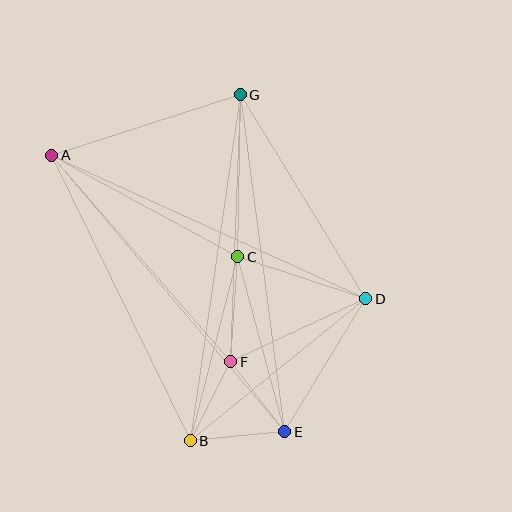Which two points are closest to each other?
Points E and F are closest to each other.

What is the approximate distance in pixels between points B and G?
The distance between B and G is approximately 350 pixels.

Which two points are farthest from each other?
Points A and E are farthest from each other.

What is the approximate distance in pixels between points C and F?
The distance between C and F is approximately 105 pixels.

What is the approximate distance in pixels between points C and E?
The distance between C and E is approximately 181 pixels.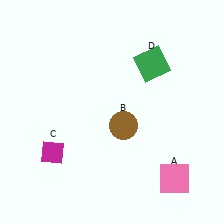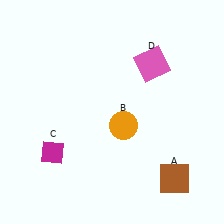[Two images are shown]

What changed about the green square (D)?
In Image 1, D is green. In Image 2, it changed to pink.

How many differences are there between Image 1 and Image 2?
There are 3 differences between the two images.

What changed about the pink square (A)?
In Image 1, A is pink. In Image 2, it changed to brown.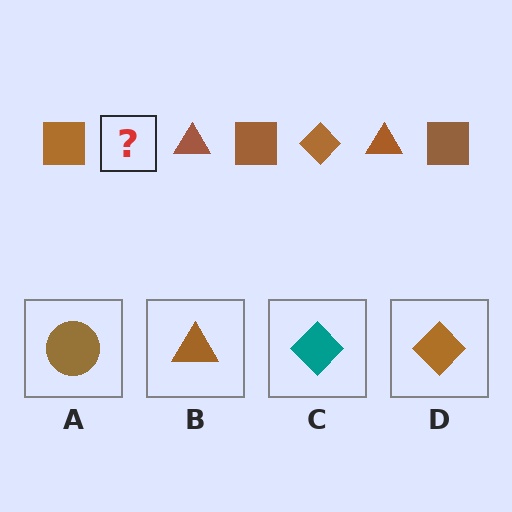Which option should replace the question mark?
Option D.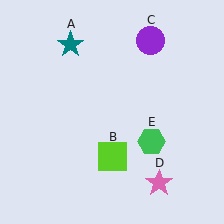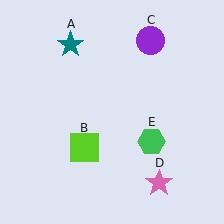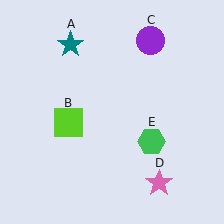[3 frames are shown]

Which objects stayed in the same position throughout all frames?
Teal star (object A) and purple circle (object C) and pink star (object D) and green hexagon (object E) remained stationary.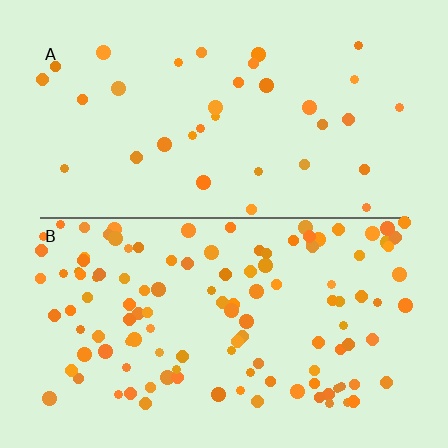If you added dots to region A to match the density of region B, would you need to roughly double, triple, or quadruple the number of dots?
Approximately triple.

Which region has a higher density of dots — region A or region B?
B (the bottom).